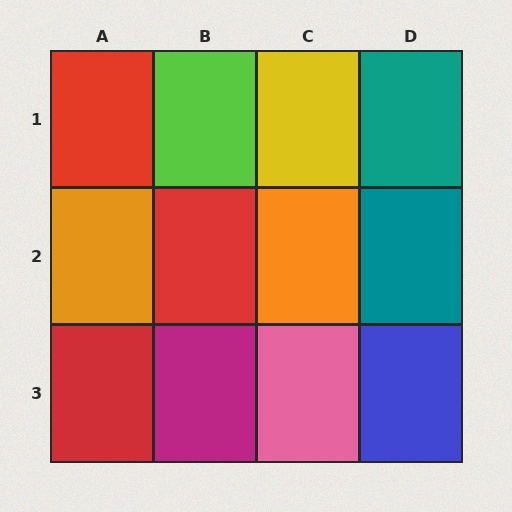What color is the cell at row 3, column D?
Blue.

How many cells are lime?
1 cell is lime.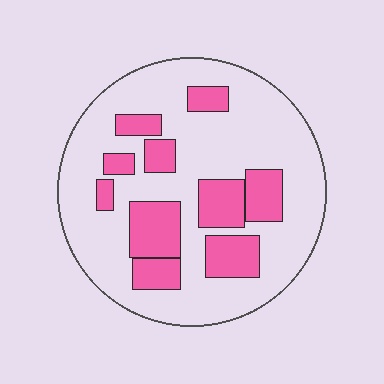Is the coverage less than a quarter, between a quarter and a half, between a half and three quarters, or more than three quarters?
Between a quarter and a half.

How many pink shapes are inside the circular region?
10.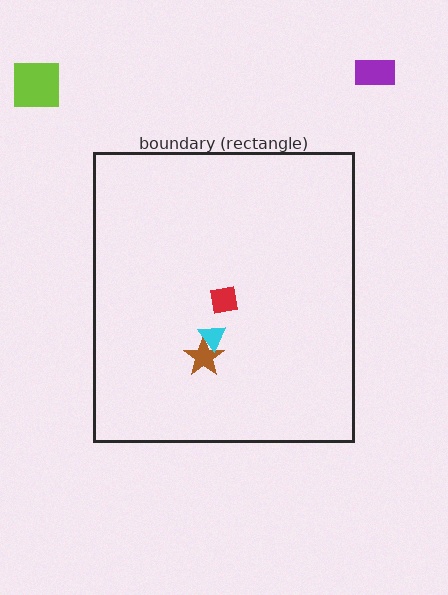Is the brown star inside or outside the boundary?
Inside.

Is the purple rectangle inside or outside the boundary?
Outside.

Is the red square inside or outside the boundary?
Inside.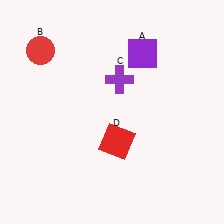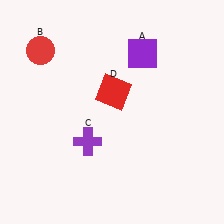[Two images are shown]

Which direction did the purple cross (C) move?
The purple cross (C) moved down.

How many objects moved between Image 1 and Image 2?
2 objects moved between the two images.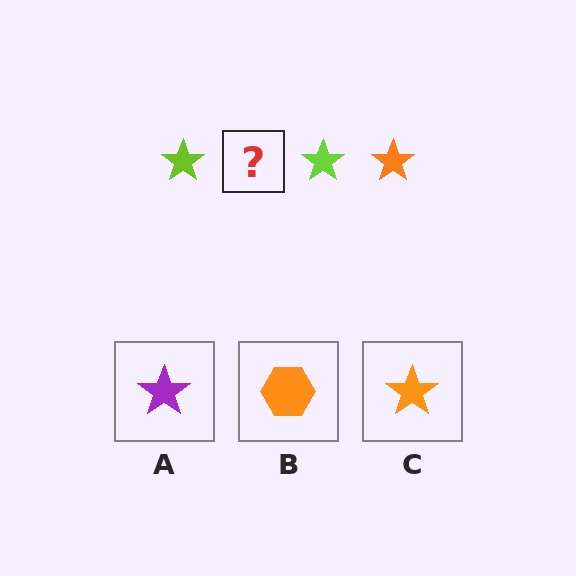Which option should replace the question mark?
Option C.